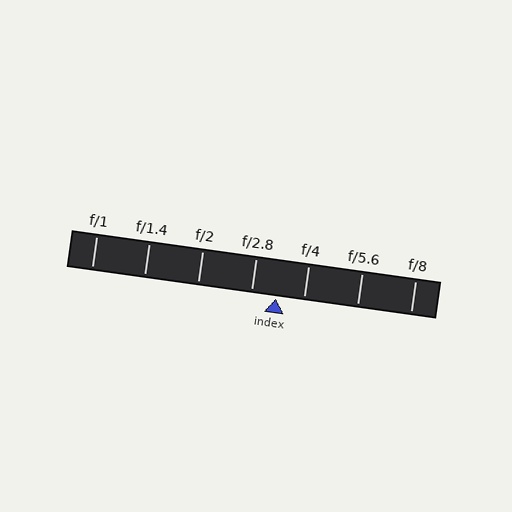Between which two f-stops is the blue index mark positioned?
The index mark is between f/2.8 and f/4.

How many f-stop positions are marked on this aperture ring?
There are 7 f-stop positions marked.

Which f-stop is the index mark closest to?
The index mark is closest to f/2.8.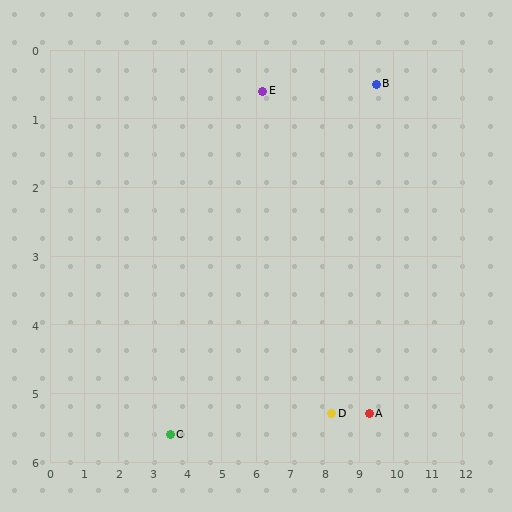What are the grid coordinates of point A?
Point A is at approximately (9.3, 5.3).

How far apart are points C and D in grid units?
Points C and D are about 4.7 grid units apart.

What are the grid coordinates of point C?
Point C is at approximately (3.5, 5.6).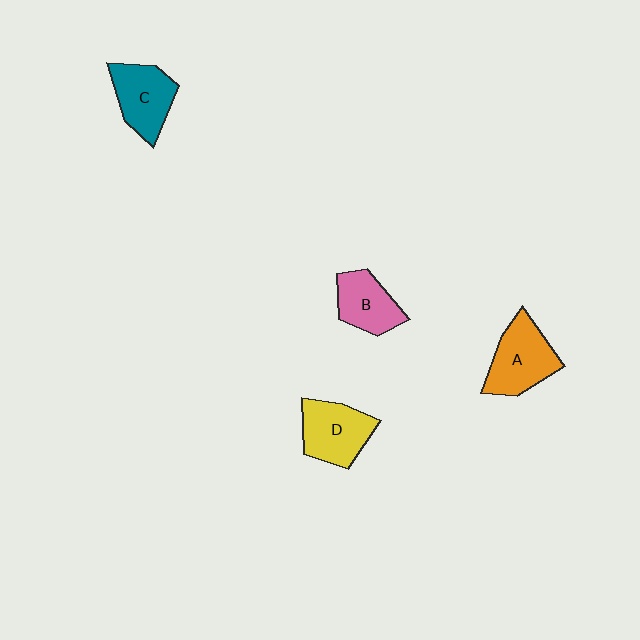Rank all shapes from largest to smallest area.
From largest to smallest: A (orange), D (yellow), C (teal), B (pink).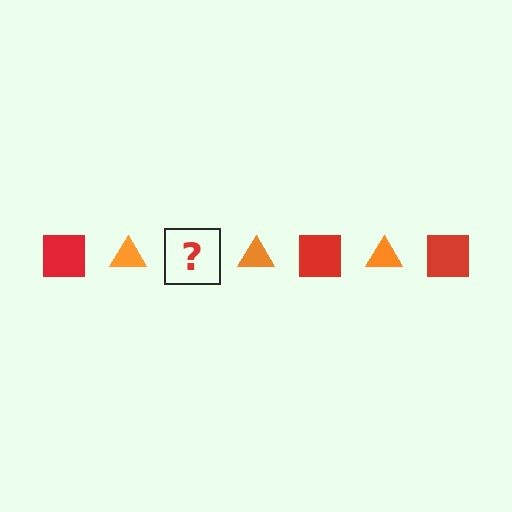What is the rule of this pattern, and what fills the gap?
The rule is that the pattern alternates between red square and orange triangle. The gap should be filled with a red square.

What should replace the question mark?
The question mark should be replaced with a red square.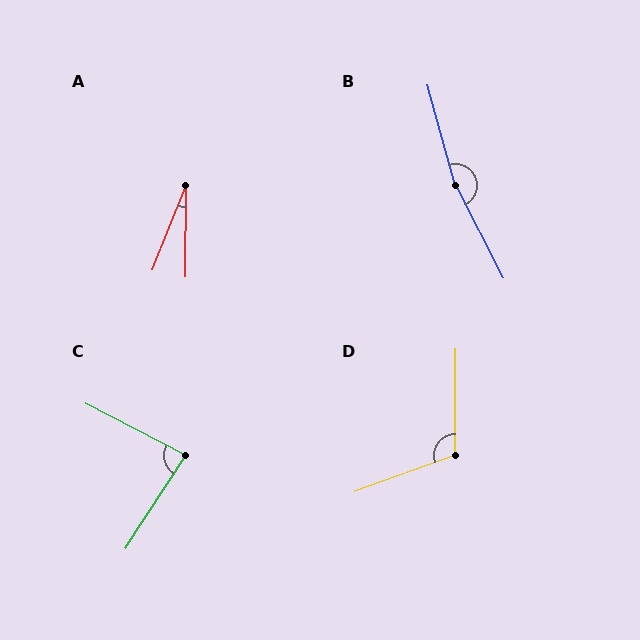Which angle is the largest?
B, at approximately 169 degrees.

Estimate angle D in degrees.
Approximately 110 degrees.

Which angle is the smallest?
A, at approximately 22 degrees.